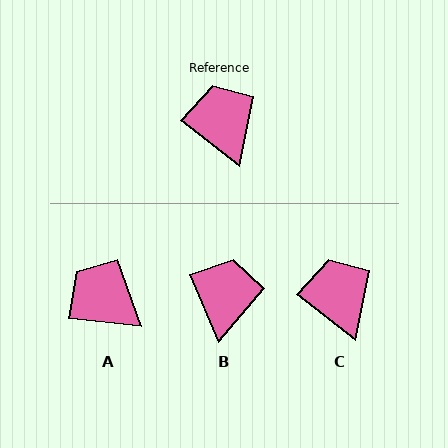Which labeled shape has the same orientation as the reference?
C.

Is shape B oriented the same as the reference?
No, it is off by about 29 degrees.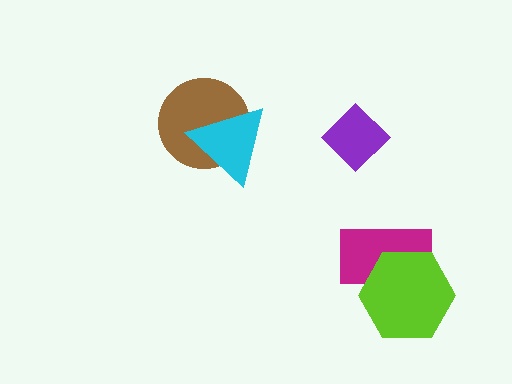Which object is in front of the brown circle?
The cyan triangle is in front of the brown circle.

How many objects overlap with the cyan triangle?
1 object overlaps with the cyan triangle.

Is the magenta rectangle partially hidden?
Yes, it is partially covered by another shape.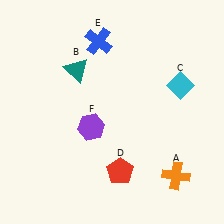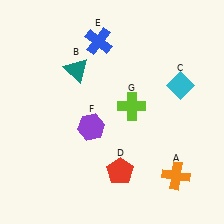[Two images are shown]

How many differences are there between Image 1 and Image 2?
There is 1 difference between the two images.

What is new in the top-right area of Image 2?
A lime cross (G) was added in the top-right area of Image 2.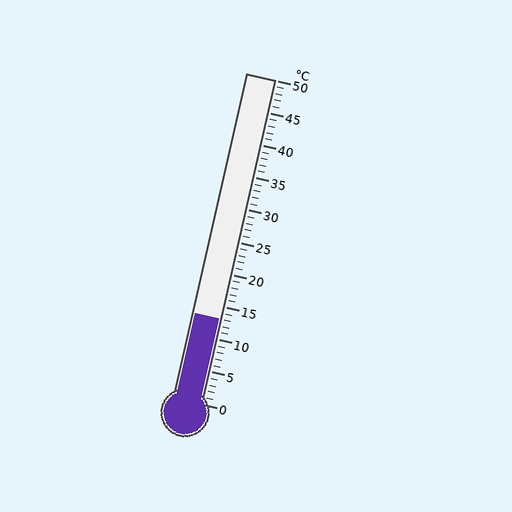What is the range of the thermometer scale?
The thermometer scale ranges from 0°C to 50°C.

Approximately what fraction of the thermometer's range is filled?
The thermometer is filled to approximately 25% of its range.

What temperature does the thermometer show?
The thermometer shows approximately 13°C.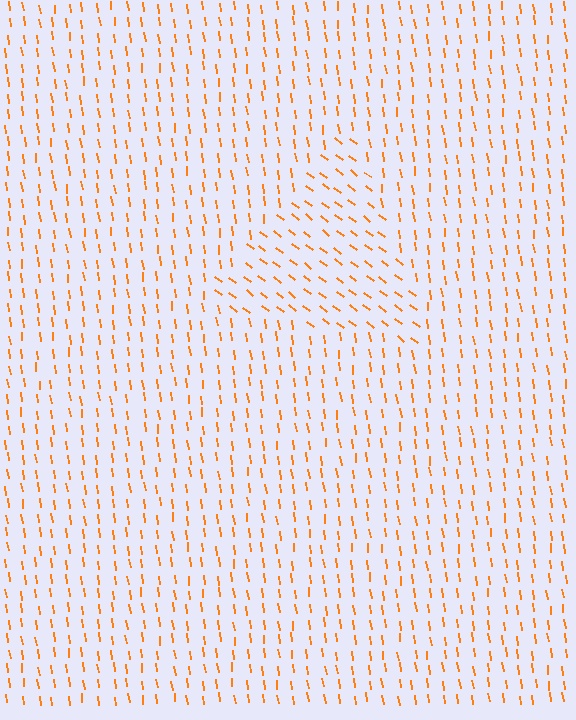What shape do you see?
I see a triangle.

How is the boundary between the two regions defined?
The boundary is defined purely by a change in line orientation (approximately 45 degrees difference). All lines are the same color and thickness.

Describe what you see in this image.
The image is filled with small orange line segments. A triangle region in the image has lines oriented differently from the surrounding lines, creating a visible texture boundary.